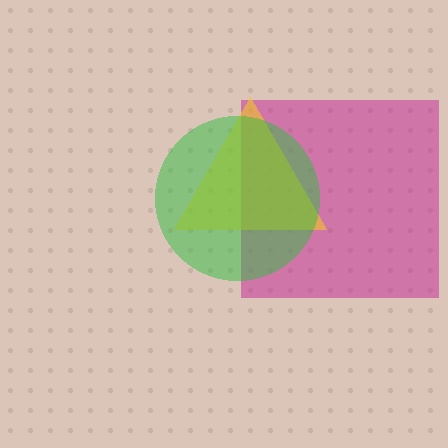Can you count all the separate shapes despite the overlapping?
Yes, there are 3 separate shapes.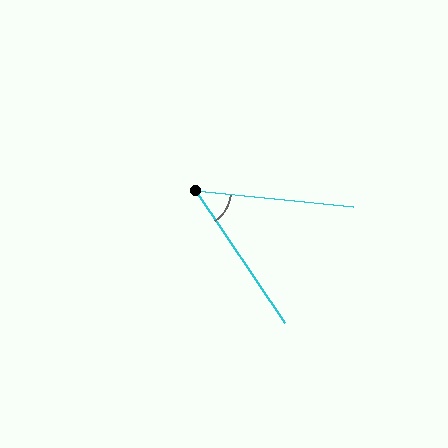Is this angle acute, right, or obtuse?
It is acute.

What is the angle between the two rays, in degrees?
Approximately 50 degrees.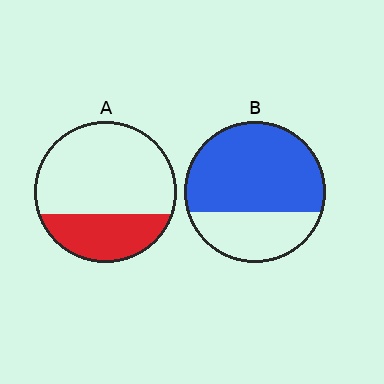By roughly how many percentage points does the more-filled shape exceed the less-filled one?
By roughly 35 percentage points (B over A).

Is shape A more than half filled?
No.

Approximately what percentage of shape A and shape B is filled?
A is approximately 30% and B is approximately 70%.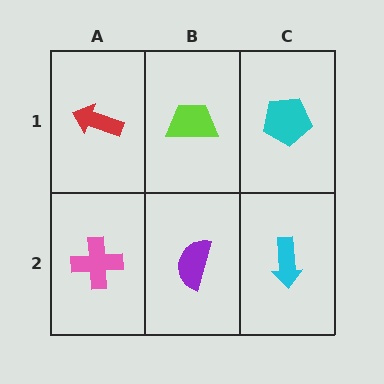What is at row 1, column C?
A cyan pentagon.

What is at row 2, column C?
A cyan arrow.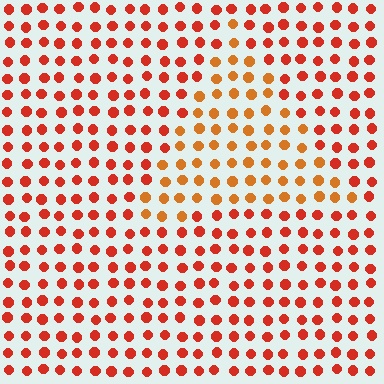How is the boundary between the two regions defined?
The boundary is defined purely by a slight shift in hue (about 25 degrees). Spacing, size, and orientation are identical on both sides.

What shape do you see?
I see a triangle.